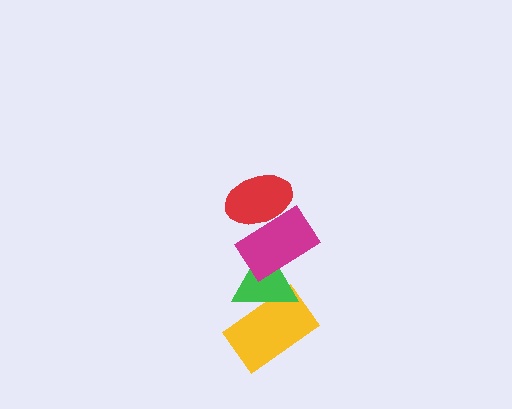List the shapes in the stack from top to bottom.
From top to bottom: the red ellipse, the magenta rectangle, the green triangle, the yellow rectangle.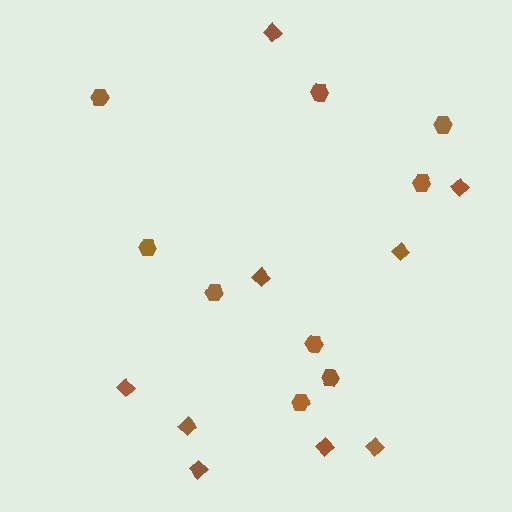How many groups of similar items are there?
There are 2 groups: one group of diamonds (9) and one group of hexagons (9).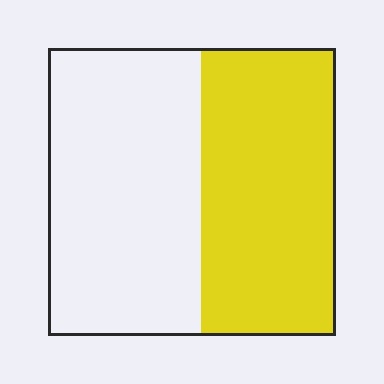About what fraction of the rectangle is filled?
About one half (1/2).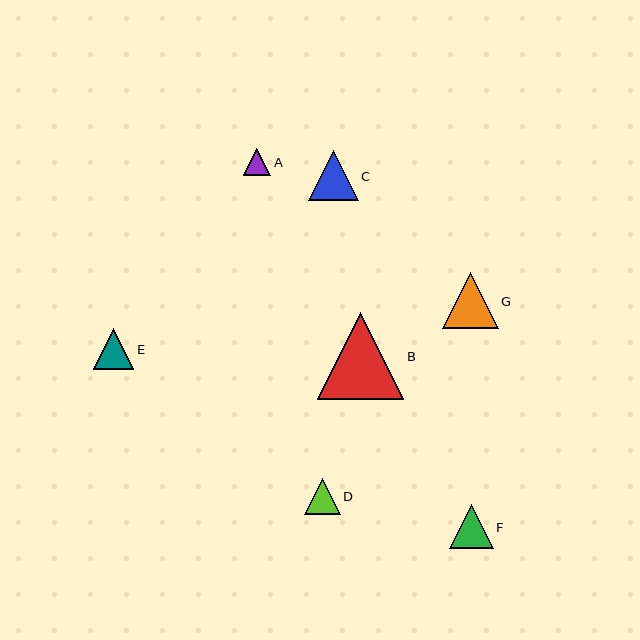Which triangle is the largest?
Triangle B is the largest with a size of approximately 87 pixels.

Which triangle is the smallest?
Triangle A is the smallest with a size of approximately 27 pixels.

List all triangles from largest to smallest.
From largest to smallest: B, G, C, F, E, D, A.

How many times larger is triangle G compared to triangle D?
Triangle G is approximately 1.5 times the size of triangle D.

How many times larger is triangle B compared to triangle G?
Triangle B is approximately 1.6 times the size of triangle G.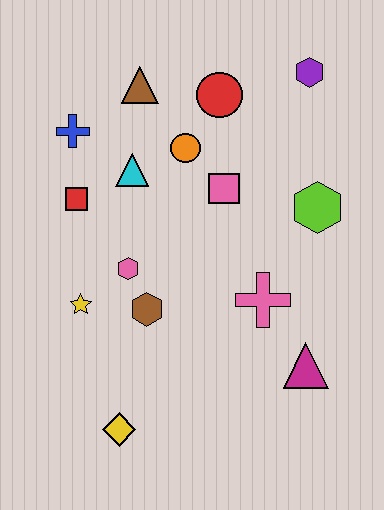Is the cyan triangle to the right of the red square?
Yes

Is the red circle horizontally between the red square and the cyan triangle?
No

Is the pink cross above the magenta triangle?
Yes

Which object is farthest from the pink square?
The yellow diamond is farthest from the pink square.